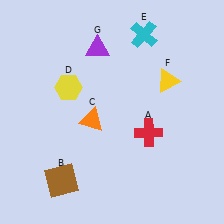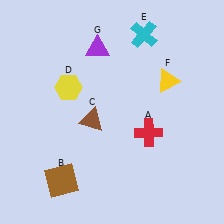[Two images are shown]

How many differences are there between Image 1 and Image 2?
There is 1 difference between the two images.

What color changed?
The triangle (C) changed from orange in Image 1 to brown in Image 2.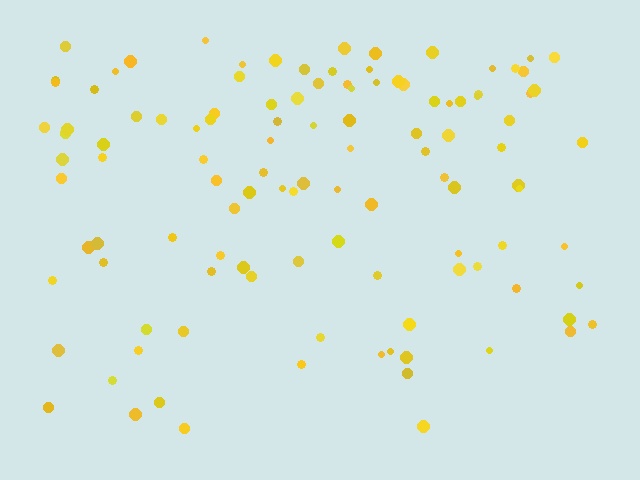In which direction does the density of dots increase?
From bottom to top, with the top side densest.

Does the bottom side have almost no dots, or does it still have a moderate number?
Still a moderate number, just noticeably fewer than the top.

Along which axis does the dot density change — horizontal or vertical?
Vertical.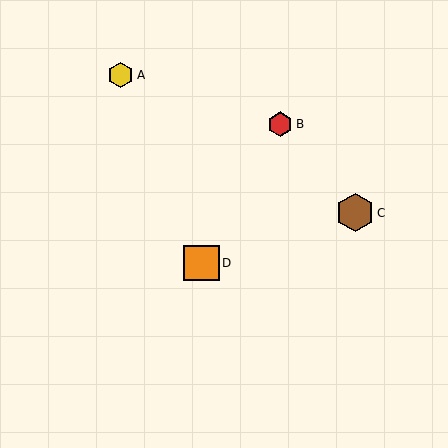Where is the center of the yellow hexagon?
The center of the yellow hexagon is at (121, 75).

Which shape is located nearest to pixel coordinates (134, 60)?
The yellow hexagon (labeled A) at (121, 75) is nearest to that location.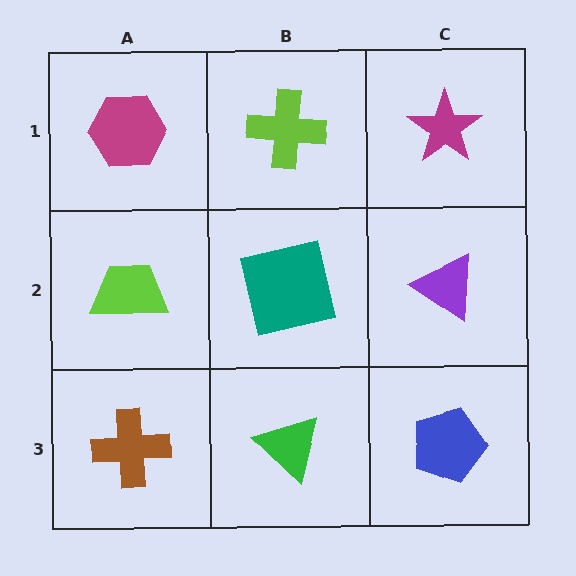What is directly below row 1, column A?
A lime trapezoid.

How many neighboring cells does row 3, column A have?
2.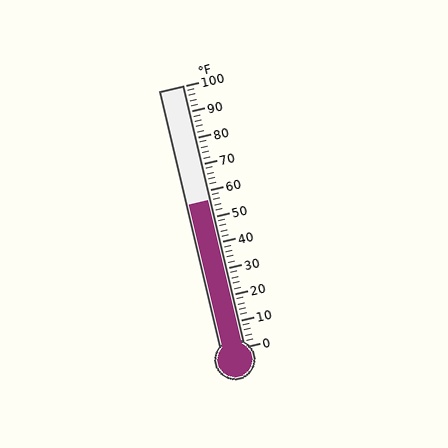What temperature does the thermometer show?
The thermometer shows approximately 56°F.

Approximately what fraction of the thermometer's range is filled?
The thermometer is filled to approximately 55% of its range.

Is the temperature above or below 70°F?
The temperature is below 70°F.